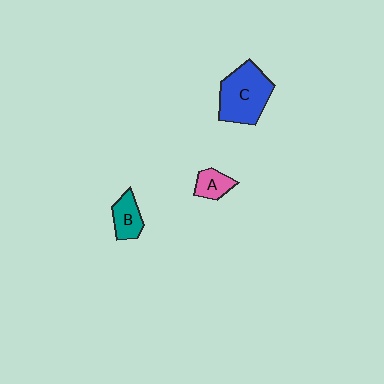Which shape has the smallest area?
Shape A (pink).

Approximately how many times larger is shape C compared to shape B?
Approximately 2.2 times.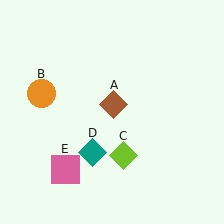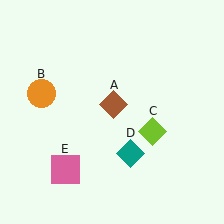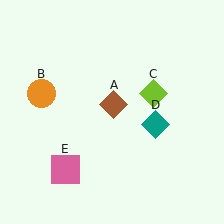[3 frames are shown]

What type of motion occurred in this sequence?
The lime diamond (object C), teal diamond (object D) rotated counterclockwise around the center of the scene.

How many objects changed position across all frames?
2 objects changed position: lime diamond (object C), teal diamond (object D).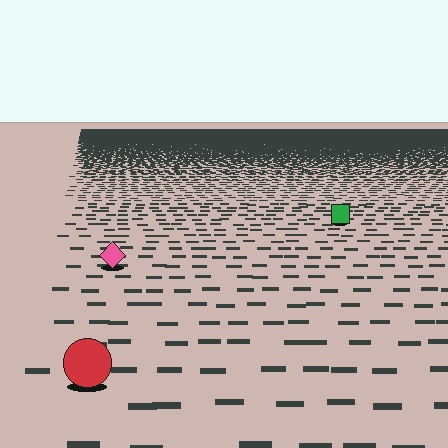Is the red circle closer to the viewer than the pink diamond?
Yes. The red circle is closer — you can tell from the texture gradient: the ground texture is coarser near it.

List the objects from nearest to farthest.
From nearest to farthest: the red circle, the pink diamond, the green square.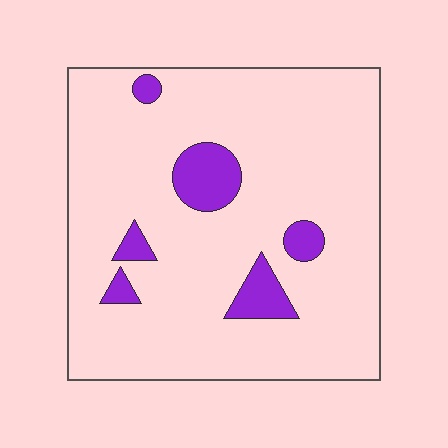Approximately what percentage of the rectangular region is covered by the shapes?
Approximately 10%.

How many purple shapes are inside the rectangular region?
6.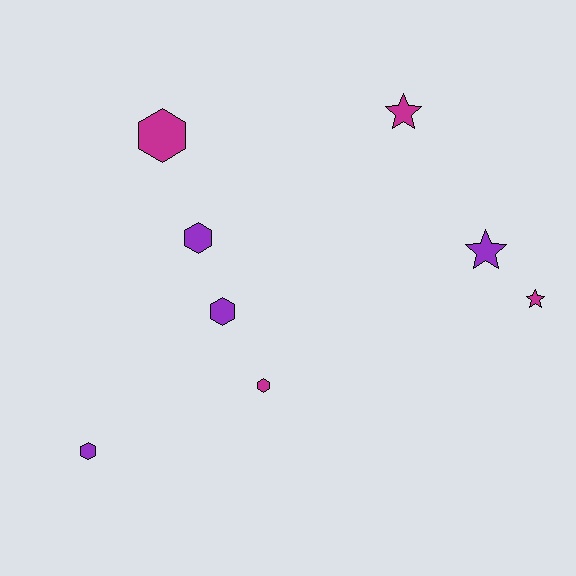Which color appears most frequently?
Magenta, with 4 objects.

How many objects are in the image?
There are 8 objects.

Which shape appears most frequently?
Hexagon, with 5 objects.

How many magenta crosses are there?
There are no magenta crosses.